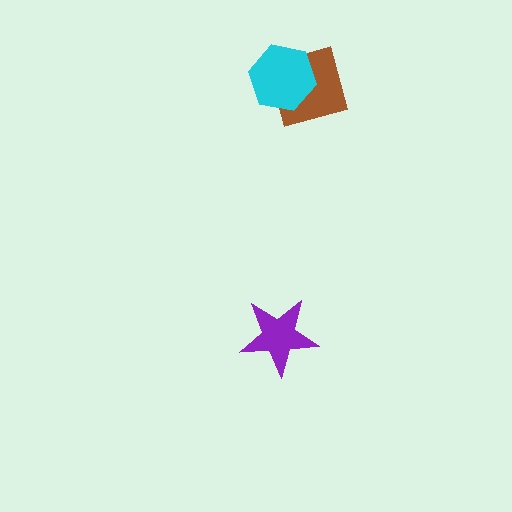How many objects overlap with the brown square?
1 object overlaps with the brown square.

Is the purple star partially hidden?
No, no other shape covers it.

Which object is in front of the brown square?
The cyan hexagon is in front of the brown square.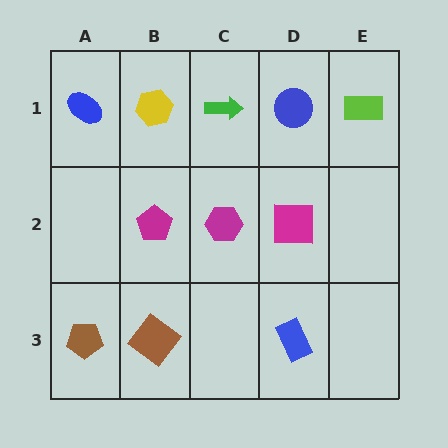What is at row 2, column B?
A magenta pentagon.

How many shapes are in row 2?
3 shapes.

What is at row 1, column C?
A green arrow.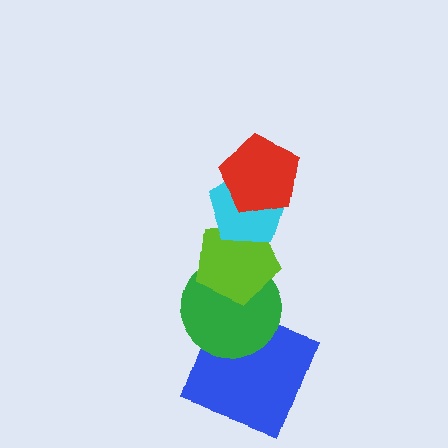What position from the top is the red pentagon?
The red pentagon is 1st from the top.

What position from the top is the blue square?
The blue square is 5th from the top.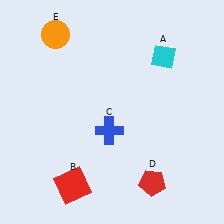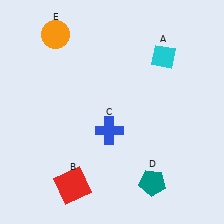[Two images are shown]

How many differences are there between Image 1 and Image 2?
There is 1 difference between the two images.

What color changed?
The pentagon (D) changed from red in Image 1 to teal in Image 2.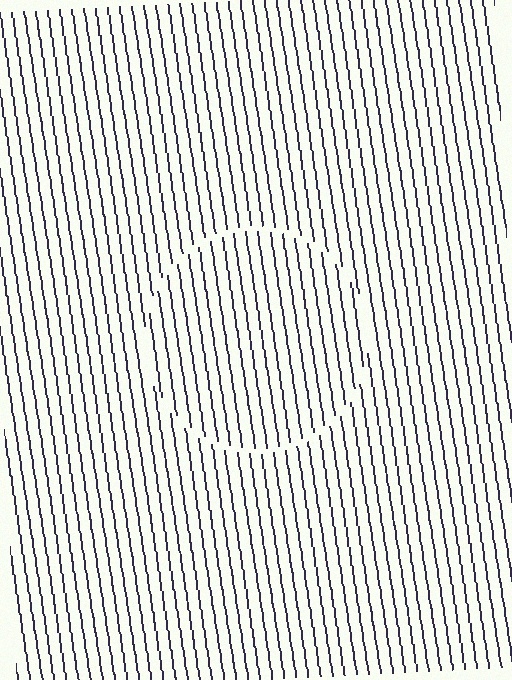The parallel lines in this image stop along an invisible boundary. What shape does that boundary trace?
An illusory circle. The interior of the shape contains the same grating, shifted by half a period — the contour is defined by the phase discontinuity where line-ends from the inner and outer gratings abut.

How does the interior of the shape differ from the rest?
The interior of the shape contains the same grating, shifted by half a period — the contour is defined by the phase discontinuity where line-ends from the inner and outer gratings abut.